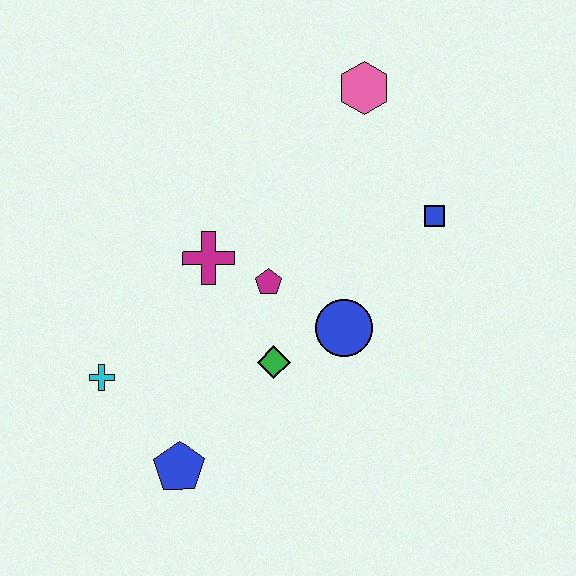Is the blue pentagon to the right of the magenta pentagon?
No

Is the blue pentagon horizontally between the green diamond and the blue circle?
No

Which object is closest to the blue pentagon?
The cyan cross is closest to the blue pentagon.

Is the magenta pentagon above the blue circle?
Yes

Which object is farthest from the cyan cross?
The pink hexagon is farthest from the cyan cross.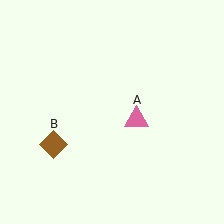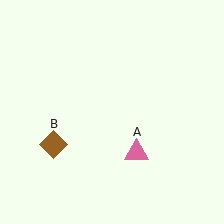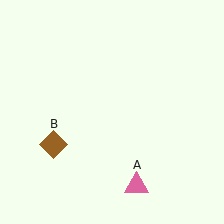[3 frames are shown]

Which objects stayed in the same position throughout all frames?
Brown diamond (object B) remained stationary.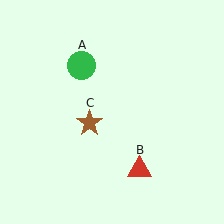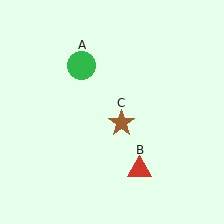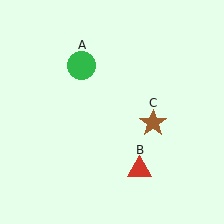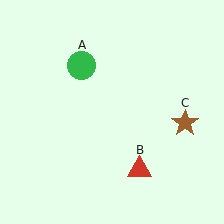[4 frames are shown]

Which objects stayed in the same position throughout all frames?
Green circle (object A) and red triangle (object B) remained stationary.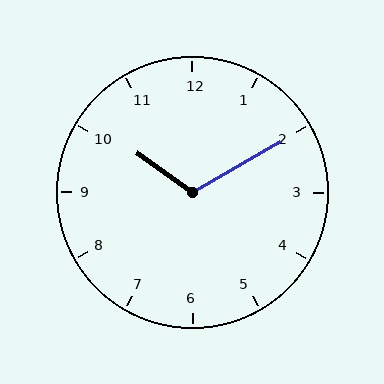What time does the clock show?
10:10.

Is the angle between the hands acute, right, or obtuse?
It is obtuse.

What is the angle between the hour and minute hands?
Approximately 115 degrees.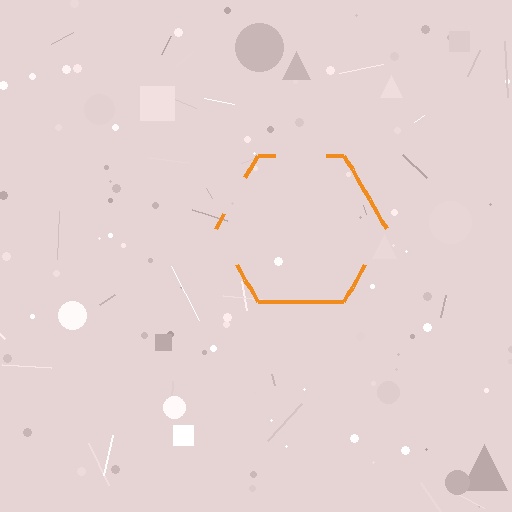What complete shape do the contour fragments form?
The contour fragments form a hexagon.